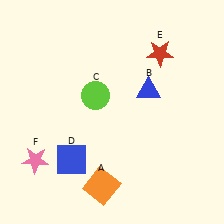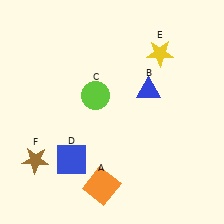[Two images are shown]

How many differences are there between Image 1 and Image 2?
There are 2 differences between the two images.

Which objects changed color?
E changed from red to yellow. F changed from pink to brown.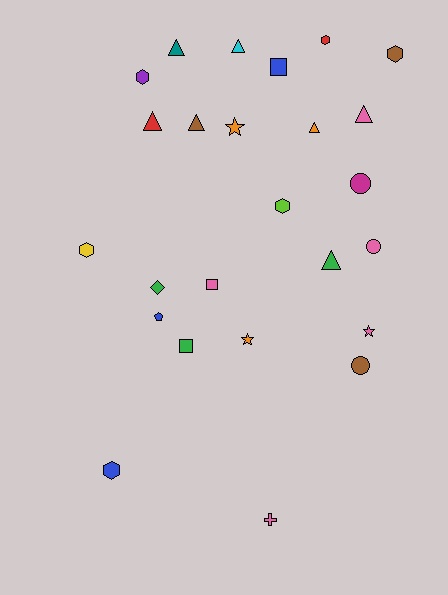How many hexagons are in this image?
There are 6 hexagons.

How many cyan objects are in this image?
There is 1 cyan object.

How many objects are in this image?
There are 25 objects.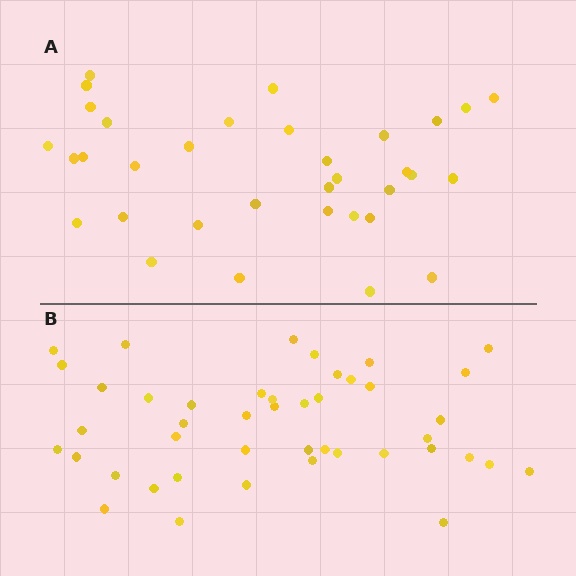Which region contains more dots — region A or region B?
Region B (the bottom region) has more dots.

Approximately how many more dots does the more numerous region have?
Region B has roughly 10 or so more dots than region A.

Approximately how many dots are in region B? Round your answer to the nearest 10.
About 40 dots. (The exact count is 44, which rounds to 40.)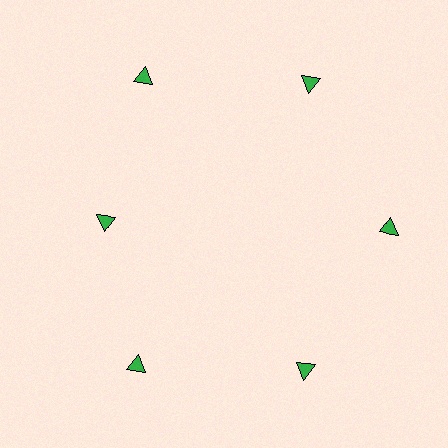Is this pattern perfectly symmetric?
No. The 6 green triangles are arranged in a ring, but one element near the 9 o'clock position is pulled inward toward the center, breaking the 6-fold rotational symmetry.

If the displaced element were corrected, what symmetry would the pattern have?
It would have 6-fold rotational symmetry — the pattern would map onto itself every 60 degrees.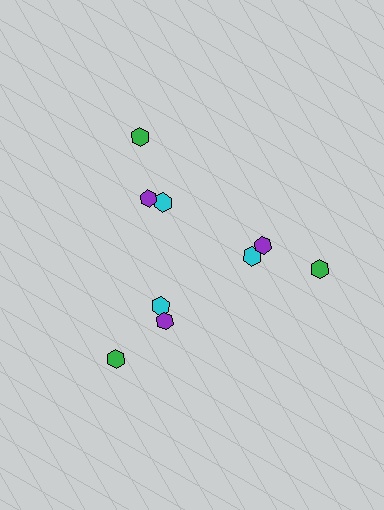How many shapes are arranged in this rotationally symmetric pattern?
There are 9 shapes, arranged in 3 groups of 3.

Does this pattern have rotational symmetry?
Yes, this pattern has 3-fold rotational symmetry. It looks the same after rotating 120 degrees around the center.